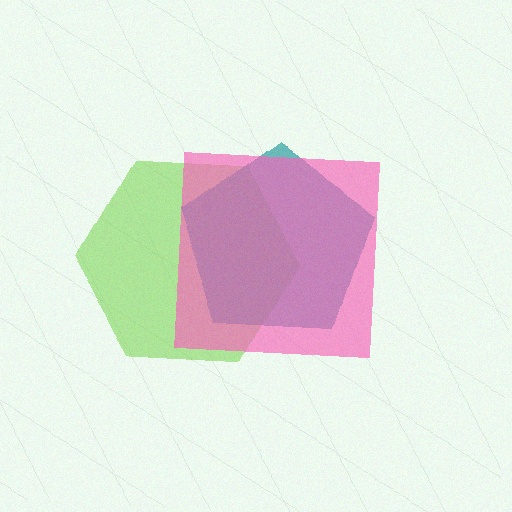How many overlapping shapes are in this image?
There are 3 overlapping shapes in the image.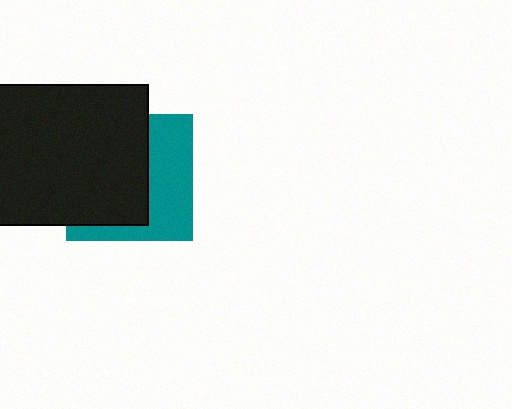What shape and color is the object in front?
The object in front is a black rectangle.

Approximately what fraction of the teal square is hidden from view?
Roughly 57% of the teal square is hidden behind the black rectangle.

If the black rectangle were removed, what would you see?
You would see the complete teal square.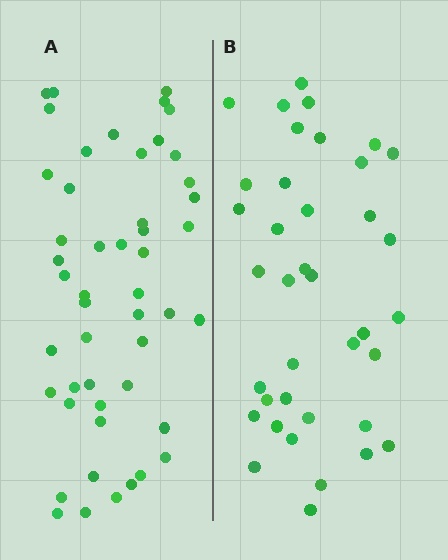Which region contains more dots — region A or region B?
Region A (the left region) has more dots.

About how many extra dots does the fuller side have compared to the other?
Region A has roughly 12 or so more dots than region B.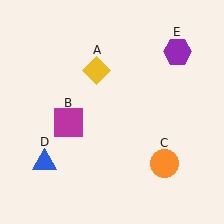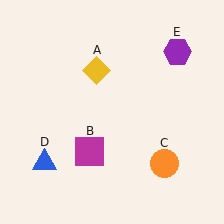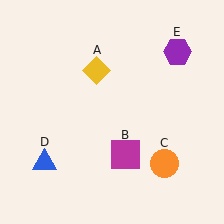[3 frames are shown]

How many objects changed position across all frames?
1 object changed position: magenta square (object B).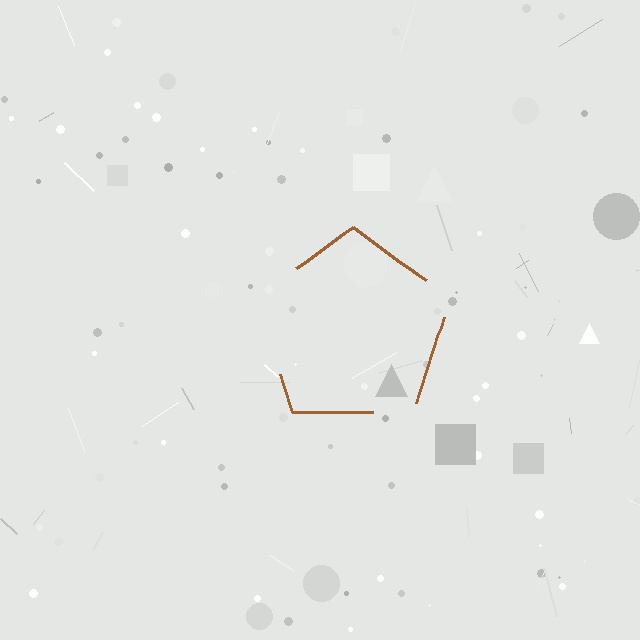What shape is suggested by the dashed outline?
The dashed outline suggests a pentagon.